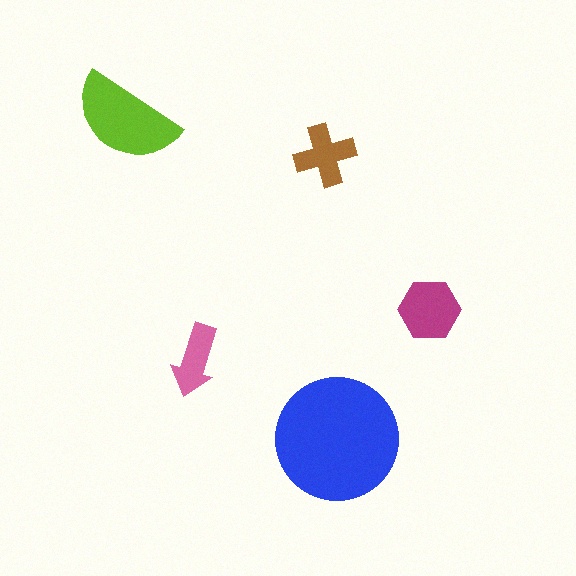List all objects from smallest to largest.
The pink arrow, the brown cross, the magenta hexagon, the lime semicircle, the blue circle.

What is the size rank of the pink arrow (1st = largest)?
5th.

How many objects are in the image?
There are 5 objects in the image.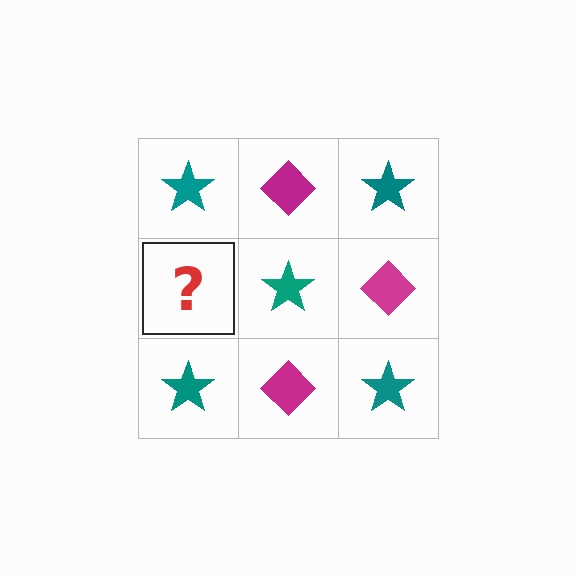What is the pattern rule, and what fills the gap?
The rule is that it alternates teal star and magenta diamond in a checkerboard pattern. The gap should be filled with a magenta diamond.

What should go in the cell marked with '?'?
The missing cell should contain a magenta diamond.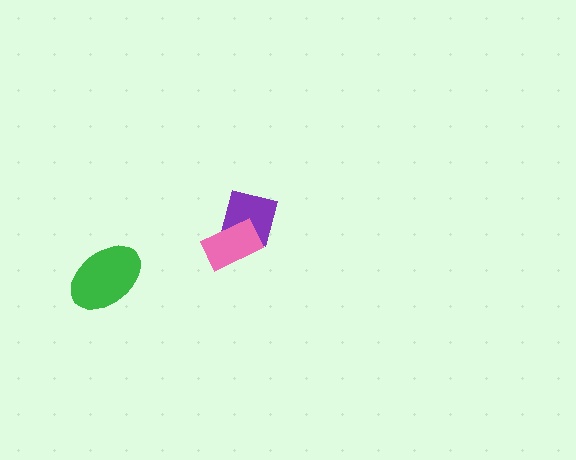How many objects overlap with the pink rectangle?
1 object overlaps with the pink rectangle.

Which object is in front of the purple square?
The pink rectangle is in front of the purple square.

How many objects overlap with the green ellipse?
0 objects overlap with the green ellipse.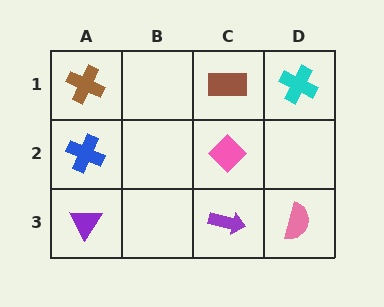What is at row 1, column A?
A brown cross.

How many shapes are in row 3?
3 shapes.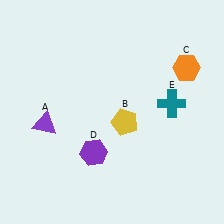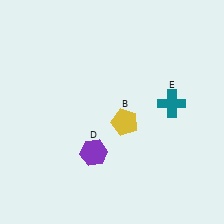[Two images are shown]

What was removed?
The orange hexagon (C), the purple triangle (A) were removed in Image 2.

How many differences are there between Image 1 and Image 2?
There are 2 differences between the two images.